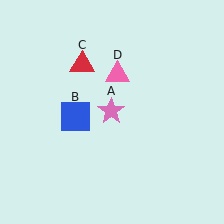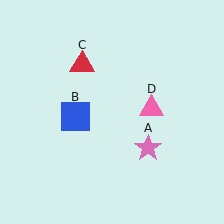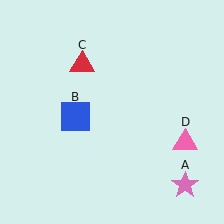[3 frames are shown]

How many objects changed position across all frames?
2 objects changed position: pink star (object A), pink triangle (object D).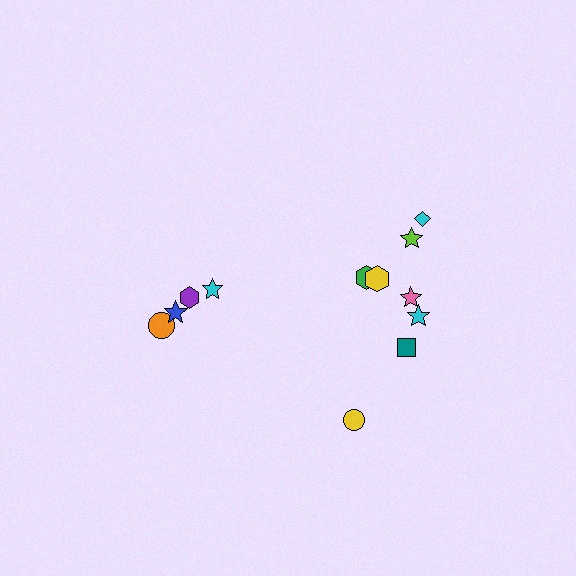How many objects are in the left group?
There are 4 objects.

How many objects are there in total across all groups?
There are 12 objects.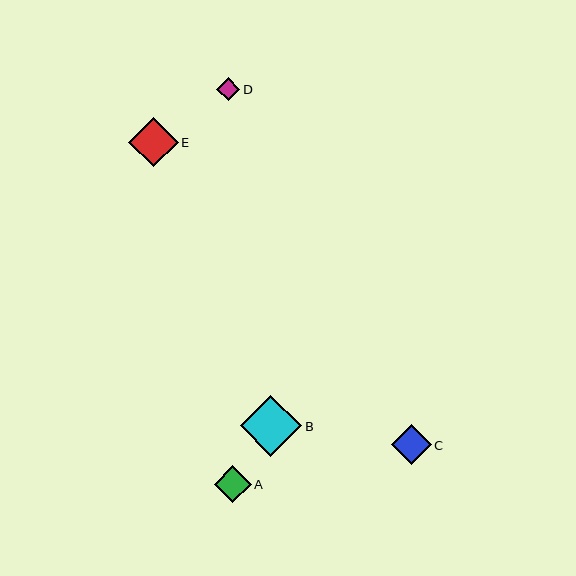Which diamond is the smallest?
Diamond D is the smallest with a size of approximately 23 pixels.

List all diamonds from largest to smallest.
From largest to smallest: B, E, C, A, D.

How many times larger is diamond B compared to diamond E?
Diamond B is approximately 1.2 times the size of diamond E.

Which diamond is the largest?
Diamond B is the largest with a size of approximately 62 pixels.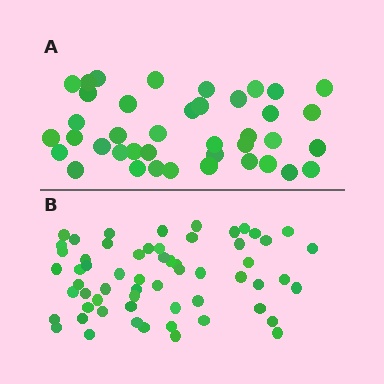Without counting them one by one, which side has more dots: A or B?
Region B (the bottom region) has more dots.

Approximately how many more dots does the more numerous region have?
Region B has approximately 20 more dots than region A.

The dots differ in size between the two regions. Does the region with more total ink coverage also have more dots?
No. Region A has more total ink coverage because its dots are larger, but region B actually contains more individual dots. Total area can be misleading — the number of items is what matters here.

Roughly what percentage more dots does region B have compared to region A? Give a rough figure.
About 50% more.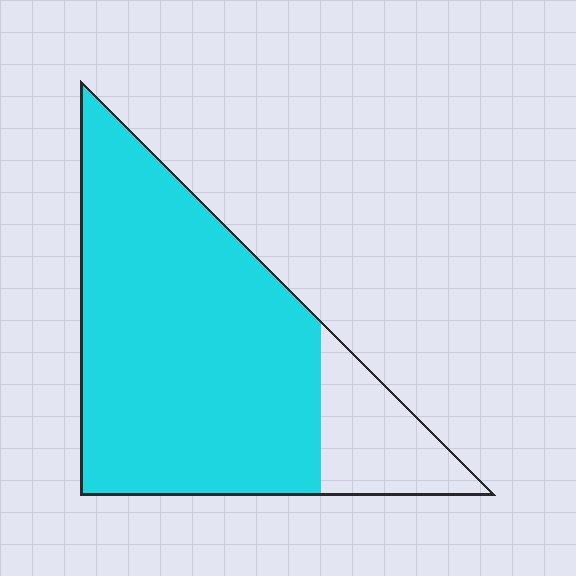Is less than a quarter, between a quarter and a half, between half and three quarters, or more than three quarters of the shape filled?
More than three quarters.